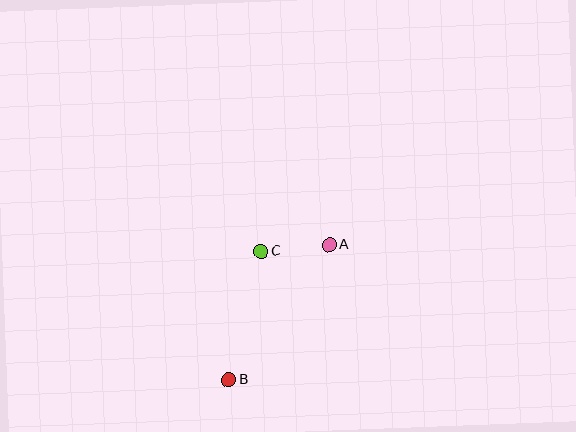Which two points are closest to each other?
Points A and C are closest to each other.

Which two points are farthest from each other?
Points A and B are farthest from each other.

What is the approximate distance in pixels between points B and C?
The distance between B and C is approximately 133 pixels.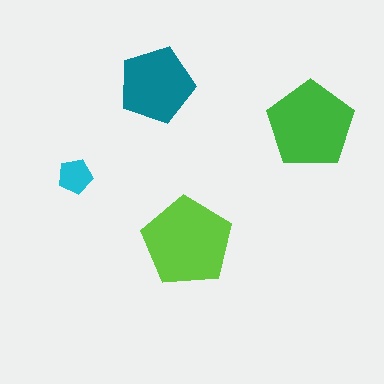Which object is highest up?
The teal pentagon is topmost.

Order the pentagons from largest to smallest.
the lime one, the green one, the teal one, the cyan one.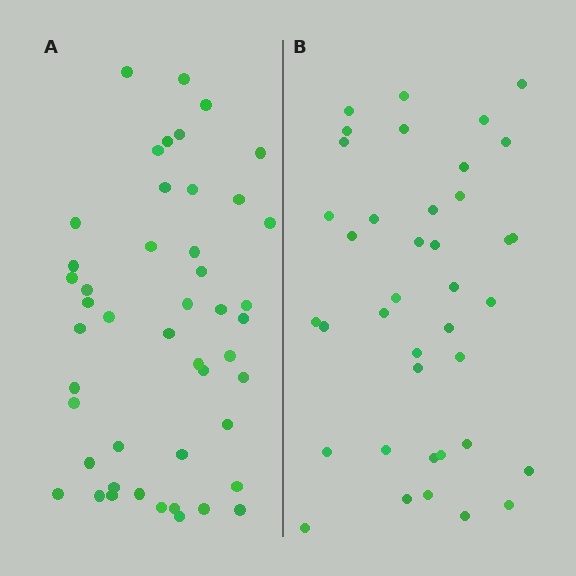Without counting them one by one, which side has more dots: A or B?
Region A (the left region) has more dots.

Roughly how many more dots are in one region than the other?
Region A has roughly 8 or so more dots than region B.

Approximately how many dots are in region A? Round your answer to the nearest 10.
About 50 dots. (The exact count is 47, which rounds to 50.)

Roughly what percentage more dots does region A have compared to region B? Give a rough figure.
About 20% more.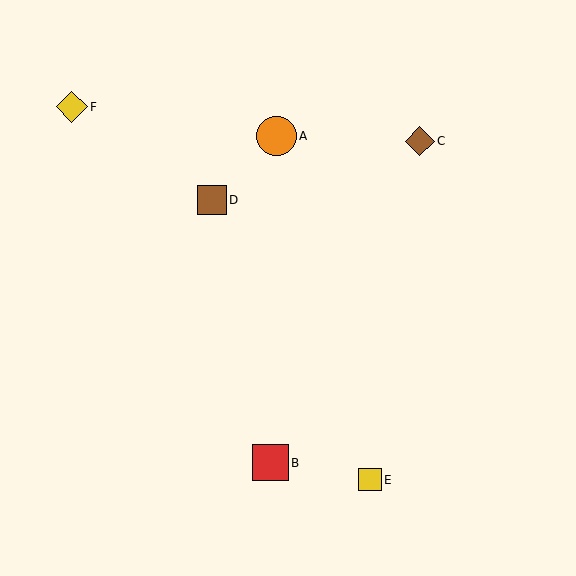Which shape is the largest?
The orange circle (labeled A) is the largest.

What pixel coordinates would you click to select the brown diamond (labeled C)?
Click at (420, 141) to select the brown diamond C.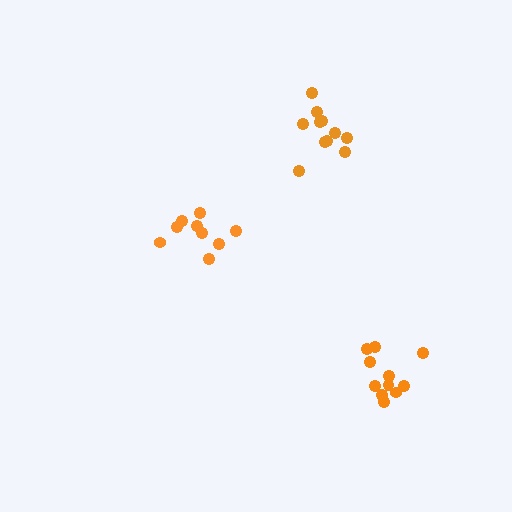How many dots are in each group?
Group 1: 11 dots, Group 2: 9 dots, Group 3: 11 dots (31 total).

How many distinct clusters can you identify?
There are 3 distinct clusters.